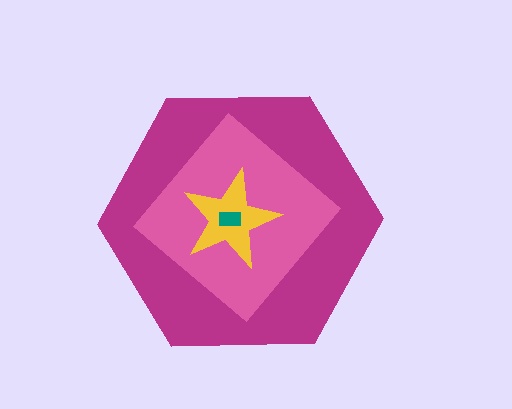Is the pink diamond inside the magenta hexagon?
Yes.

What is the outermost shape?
The magenta hexagon.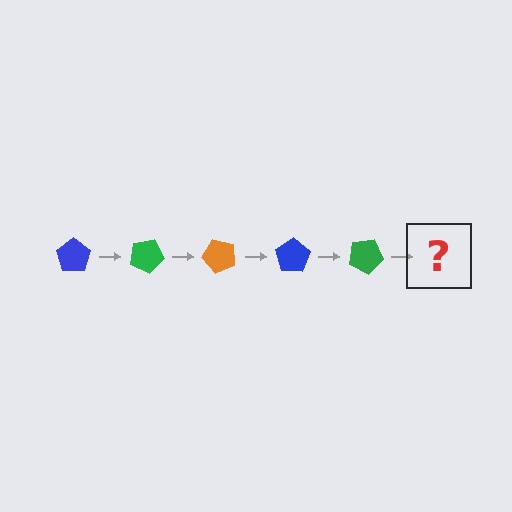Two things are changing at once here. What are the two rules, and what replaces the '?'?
The two rules are that it rotates 25 degrees each step and the color cycles through blue, green, and orange. The '?' should be an orange pentagon, rotated 125 degrees from the start.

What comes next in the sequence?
The next element should be an orange pentagon, rotated 125 degrees from the start.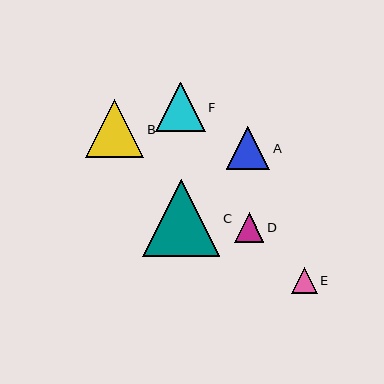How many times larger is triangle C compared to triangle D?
Triangle C is approximately 2.6 times the size of triangle D.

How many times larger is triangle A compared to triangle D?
Triangle A is approximately 1.5 times the size of triangle D.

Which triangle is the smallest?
Triangle E is the smallest with a size of approximately 26 pixels.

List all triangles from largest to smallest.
From largest to smallest: C, B, F, A, D, E.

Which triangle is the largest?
Triangle C is the largest with a size of approximately 77 pixels.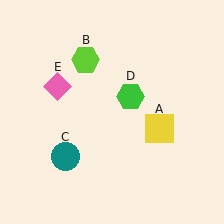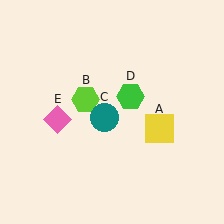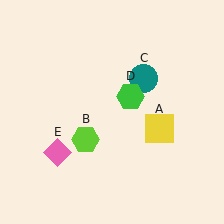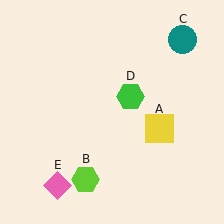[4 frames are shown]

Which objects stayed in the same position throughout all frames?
Yellow square (object A) and green hexagon (object D) remained stationary.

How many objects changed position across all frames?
3 objects changed position: lime hexagon (object B), teal circle (object C), pink diamond (object E).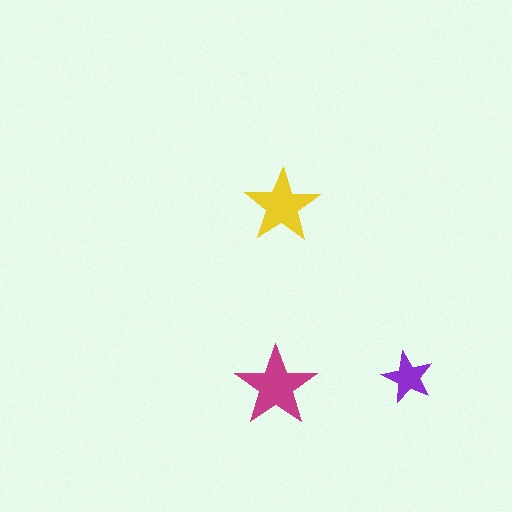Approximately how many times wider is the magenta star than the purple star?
About 1.5 times wider.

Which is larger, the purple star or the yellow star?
The yellow one.